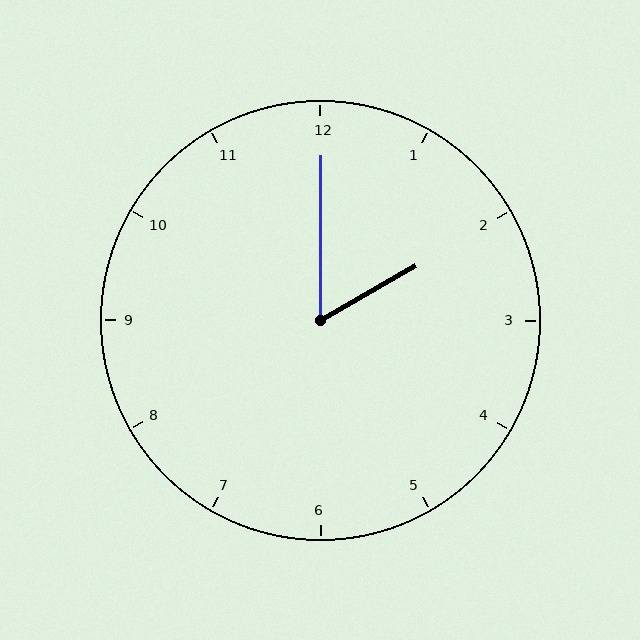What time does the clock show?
2:00.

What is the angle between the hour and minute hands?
Approximately 60 degrees.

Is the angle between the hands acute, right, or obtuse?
It is acute.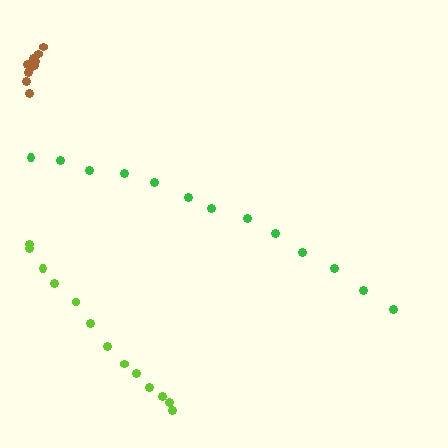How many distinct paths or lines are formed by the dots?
There are 3 distinct paths.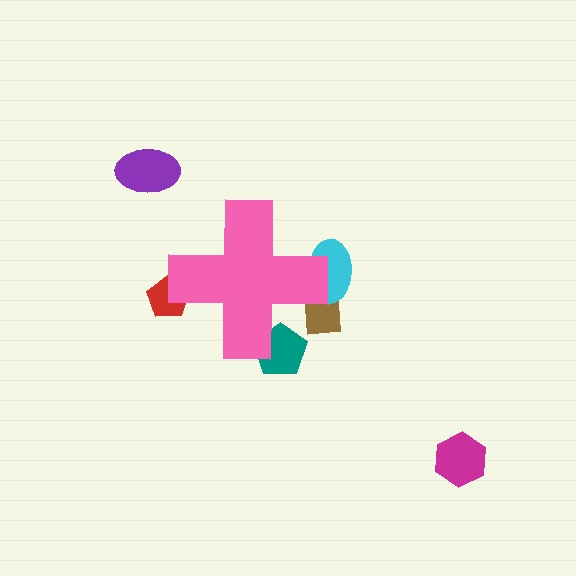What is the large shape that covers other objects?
A pink cross.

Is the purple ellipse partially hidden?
No, the purple ellipse is fully visible.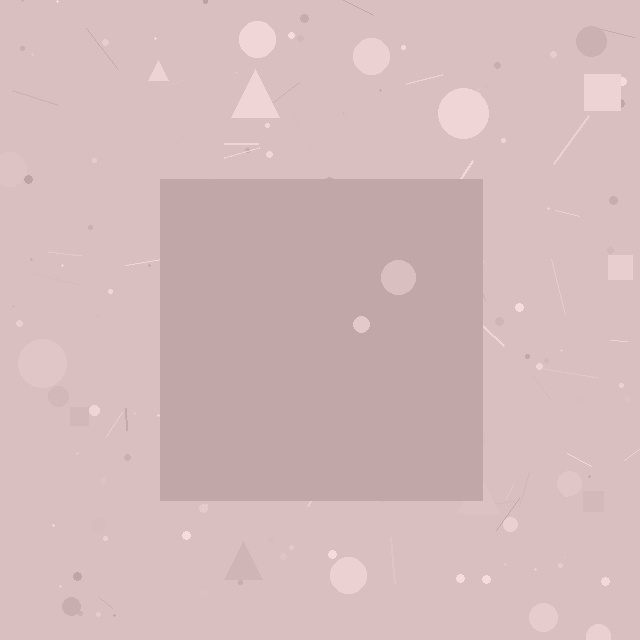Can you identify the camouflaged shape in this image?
The camouflaged shape is a square.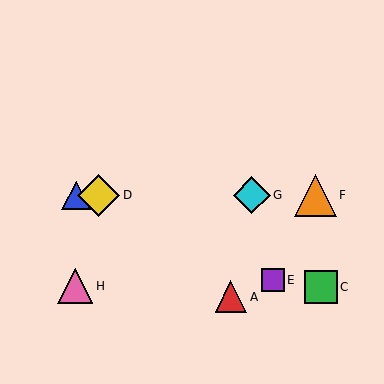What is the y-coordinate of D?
Object D is at y≈195.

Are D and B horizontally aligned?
Yes, both are at y≈195.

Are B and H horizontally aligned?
No, B is at y≈195 and H is at y≈286.